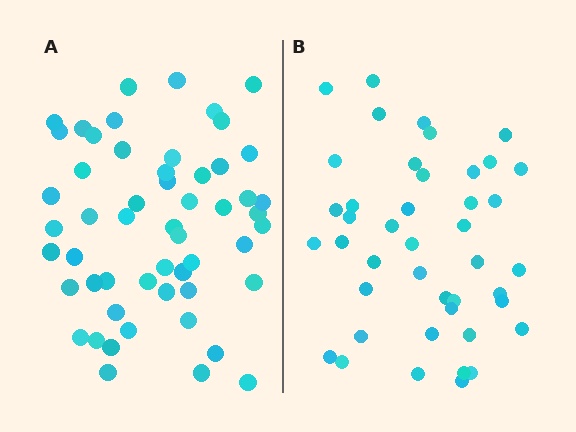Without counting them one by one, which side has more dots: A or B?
Region A (the left region) has more dots.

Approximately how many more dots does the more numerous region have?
Region A has roughly 12 or so more dots than region B.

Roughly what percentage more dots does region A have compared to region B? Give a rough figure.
About 25% more.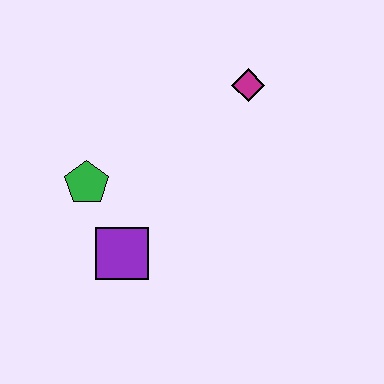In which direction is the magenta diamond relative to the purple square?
The magenta diamond is above the purple square.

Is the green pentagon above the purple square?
Yes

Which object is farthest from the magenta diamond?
The purple square is farthest from the magenta diamond.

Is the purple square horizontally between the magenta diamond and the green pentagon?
Yes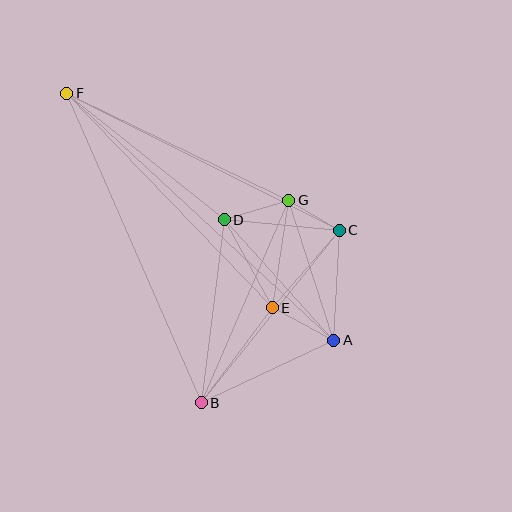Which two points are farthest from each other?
Points A and F are farthest from each other.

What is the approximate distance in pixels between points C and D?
The distance between C and D is approximately 116 pixels.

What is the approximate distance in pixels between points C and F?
The distance between C and F is approximately 305 pixels.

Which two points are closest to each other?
Points C and G are closest to each other.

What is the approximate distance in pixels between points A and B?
The distance between A and B is approximately 146 pixels.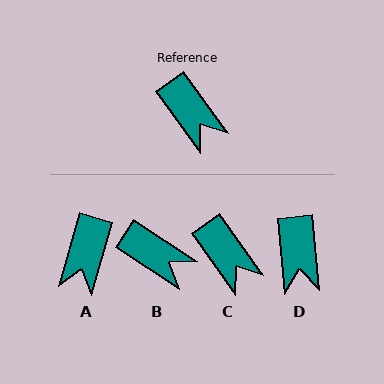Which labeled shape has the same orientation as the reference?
C.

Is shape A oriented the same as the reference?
No, it is off by about 52 degrees.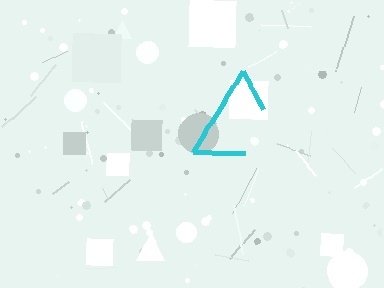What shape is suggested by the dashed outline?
The dashed outline suggests a triangle.